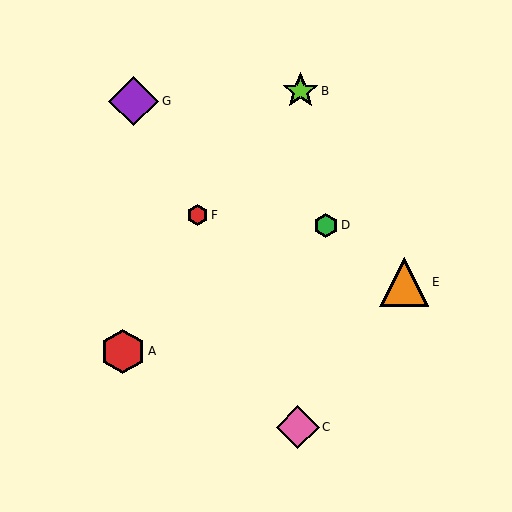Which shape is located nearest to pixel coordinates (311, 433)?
The pink diamond (labeled C) at (298, 427) is nearest to that location.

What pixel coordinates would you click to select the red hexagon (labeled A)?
Click at (123, 351) to select the red hexagon A.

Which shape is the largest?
The purple diamond (labeled G) is the largest.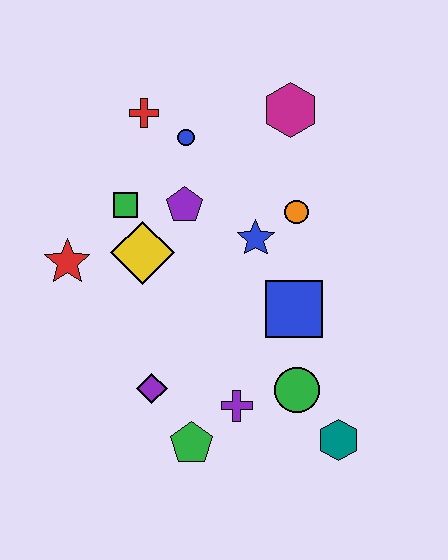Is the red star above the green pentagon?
Yes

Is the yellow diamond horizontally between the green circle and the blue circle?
No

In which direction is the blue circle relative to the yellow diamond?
The blue circle is above the yellow diamond.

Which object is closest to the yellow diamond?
The green square is closest to the yellow diamond.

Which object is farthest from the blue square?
The red cross is farthest from the blue square.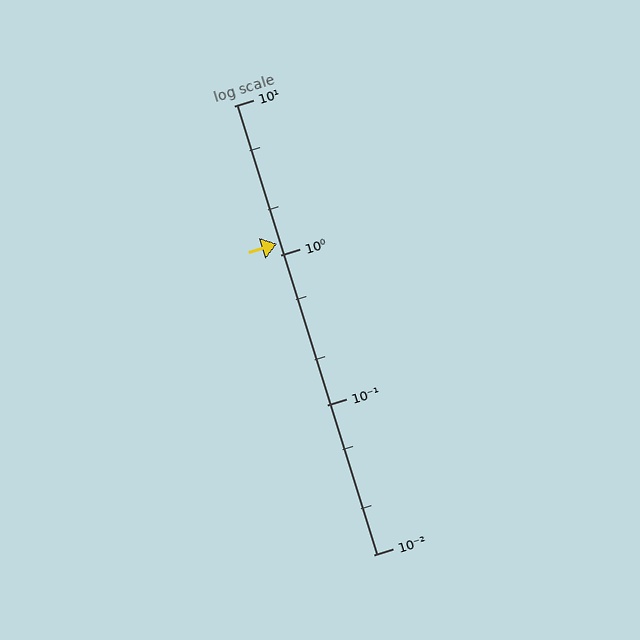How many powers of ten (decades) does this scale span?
The scale spans 3 decades, from 0.01 to 10.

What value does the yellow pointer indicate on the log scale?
The pointer indicates approximately 1.2.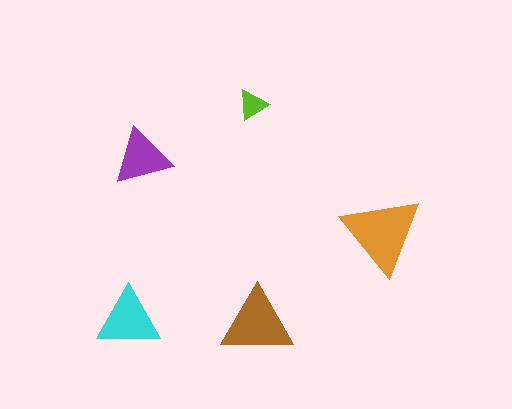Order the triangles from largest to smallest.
the orange one, the brown one, the cyan one, the purple one, the lime one.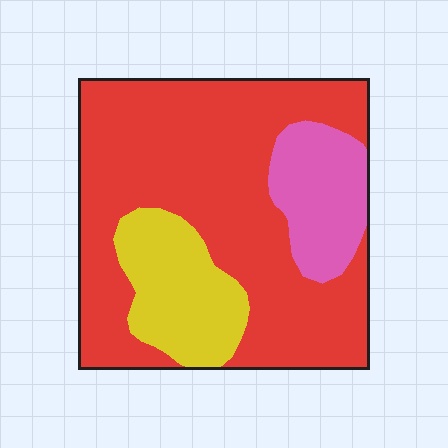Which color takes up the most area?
Red, at roughly 70%.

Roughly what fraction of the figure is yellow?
Yellow covers roughly 15% of the figure.